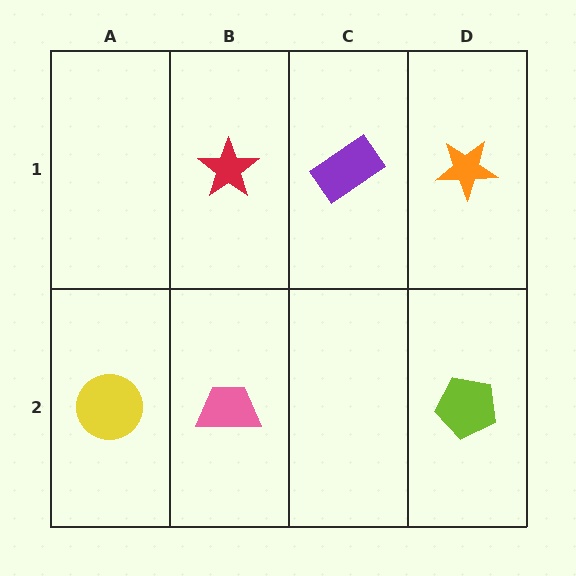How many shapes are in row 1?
3 shapes.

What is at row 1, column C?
A purple rectangle.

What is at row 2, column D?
A lime pentagon.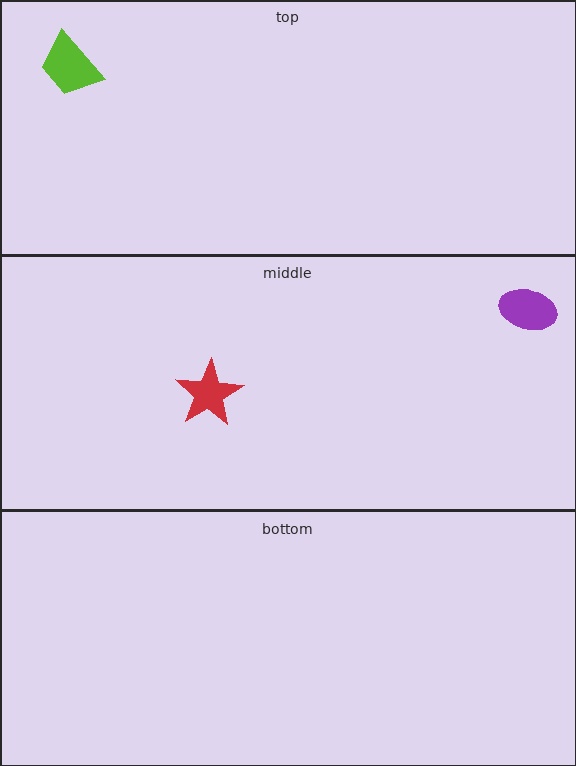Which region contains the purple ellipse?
The middle region.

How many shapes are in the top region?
1.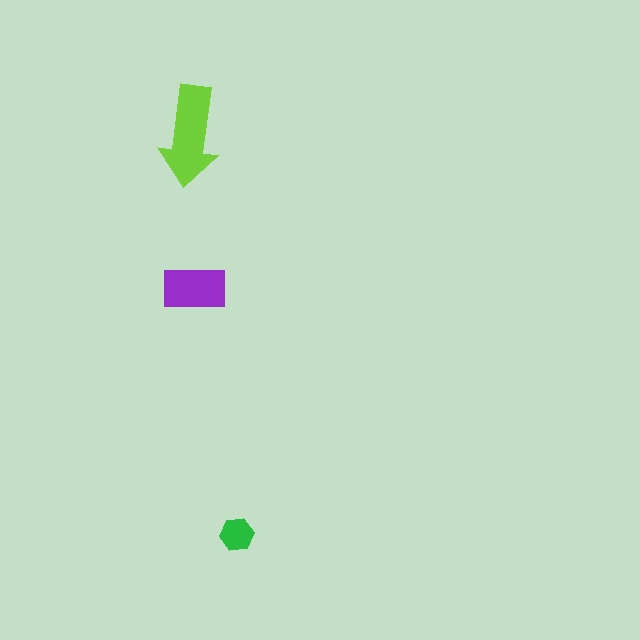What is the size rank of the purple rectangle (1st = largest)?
2nd.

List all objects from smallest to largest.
The green hexagon, the purple rectangle, the lime arrow.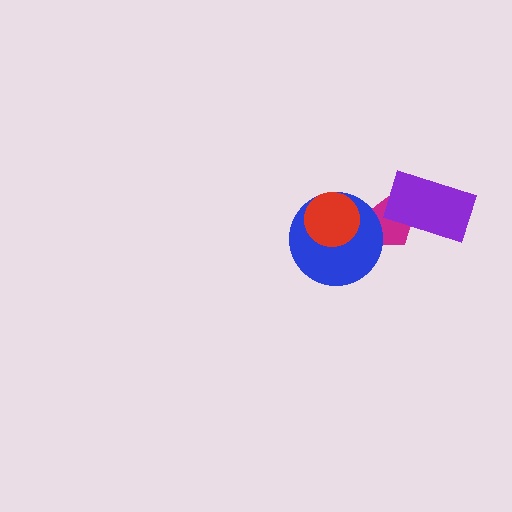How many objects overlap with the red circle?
1 object overlaps with the red circle.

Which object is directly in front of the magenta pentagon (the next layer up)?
The blue circle is directly in front of the magenta pentagon.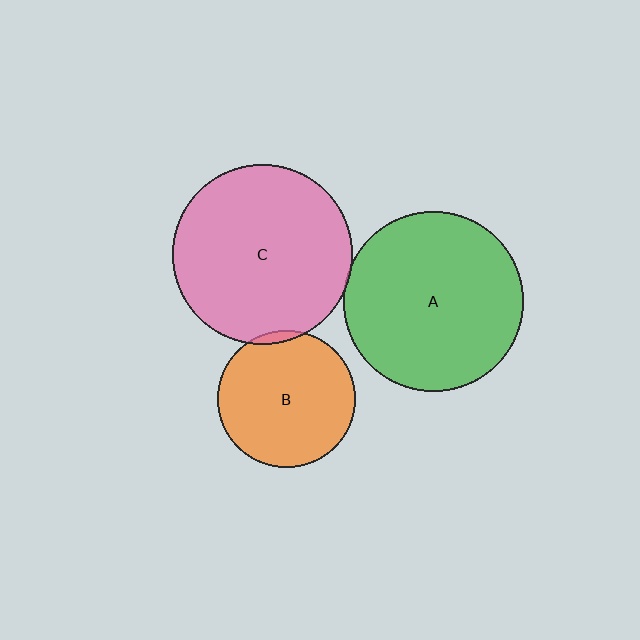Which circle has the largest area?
Circle C (pink).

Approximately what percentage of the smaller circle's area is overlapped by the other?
Approximately 5%.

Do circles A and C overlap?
Yes.